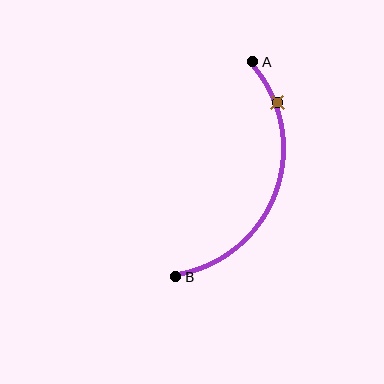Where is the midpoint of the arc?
The arc midpoint is the point on the curve farthest from the straight line joining A and B. It sits to the right of that line.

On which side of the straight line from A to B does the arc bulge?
The arc bulges to the right of the straight line connecting A and B.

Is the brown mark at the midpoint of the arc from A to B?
No. The brown mark lies on the arc but is closer to endpoint A. The arc midpoint would be at the point on the curve equidistant along the arc from both A and B.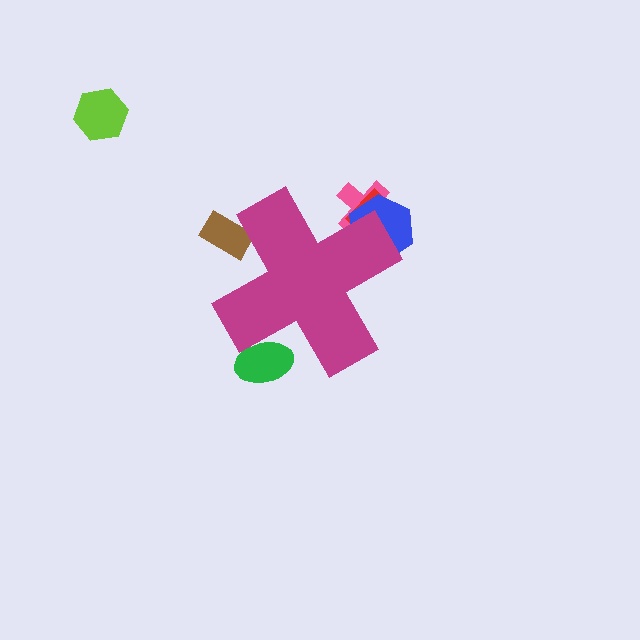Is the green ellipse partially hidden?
Yes, the green ellipse is partially hidden behind the magenta cross.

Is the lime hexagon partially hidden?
No, the lime hexagon is fully visible.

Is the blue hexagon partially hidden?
Yes, the blue hexagon is partially hidden behind the magenta cross.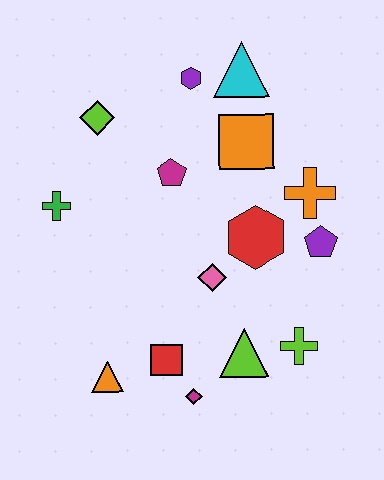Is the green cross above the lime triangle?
Yes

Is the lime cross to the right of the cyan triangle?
Yes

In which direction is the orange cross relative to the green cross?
The orange cross is to the right of the green cross.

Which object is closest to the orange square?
The cyan triangle is closest to the orange square.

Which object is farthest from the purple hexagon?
The magenta diamond is farthest from the purple hexagon.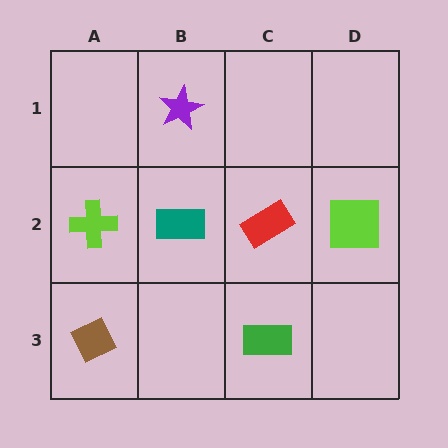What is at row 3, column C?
A green rectangle.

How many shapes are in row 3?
2 shapes.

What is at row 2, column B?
A teal rectangle.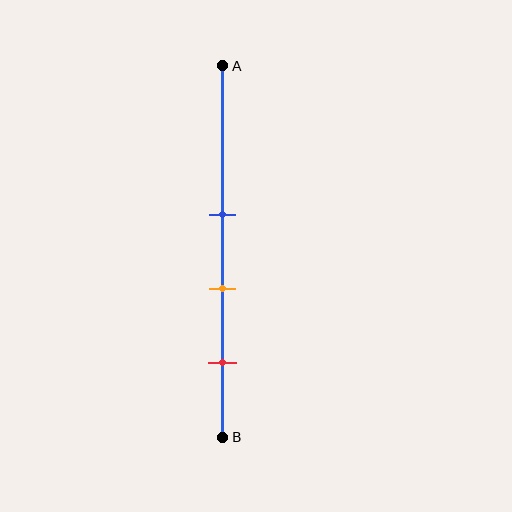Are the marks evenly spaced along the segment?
Yes, the marks are approximately evenly spaced.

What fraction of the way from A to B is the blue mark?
The blue mark is approximately 40% (0.4) of the way from A to B.